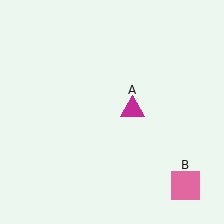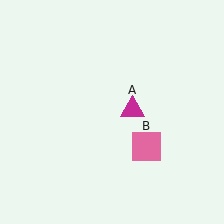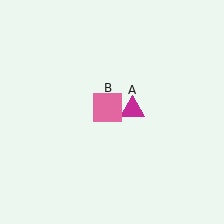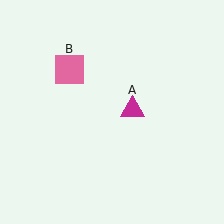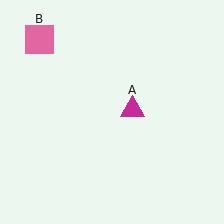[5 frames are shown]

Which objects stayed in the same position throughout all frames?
Magenta triangle (object A) remained stationary.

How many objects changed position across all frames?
1 object changed position: pink square (object B).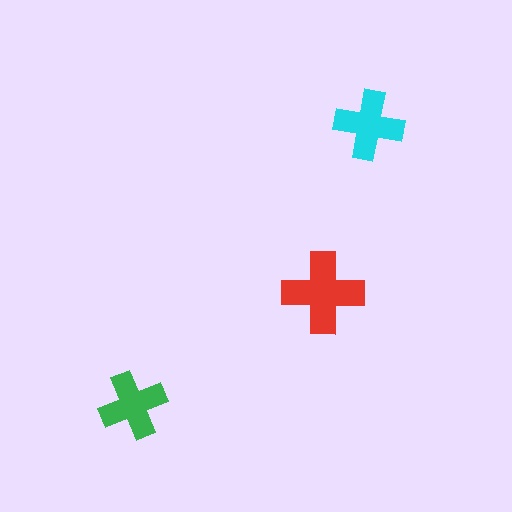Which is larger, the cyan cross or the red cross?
The red one.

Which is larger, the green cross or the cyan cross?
The cyan one.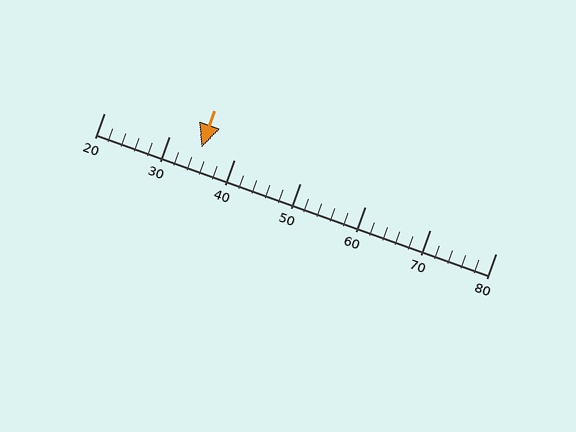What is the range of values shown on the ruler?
The ruler shows values from 20 to 80.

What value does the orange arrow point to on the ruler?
The orange arrow points to approximately 35.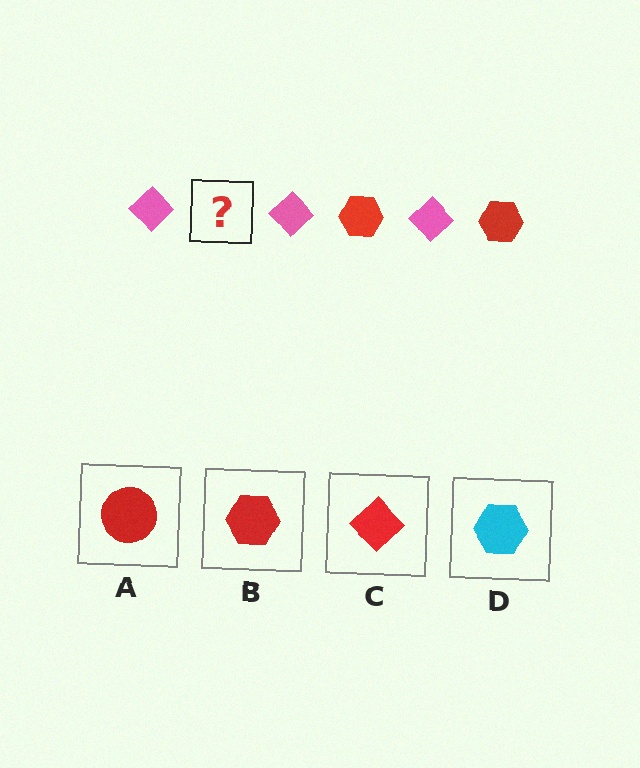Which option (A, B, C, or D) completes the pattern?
B.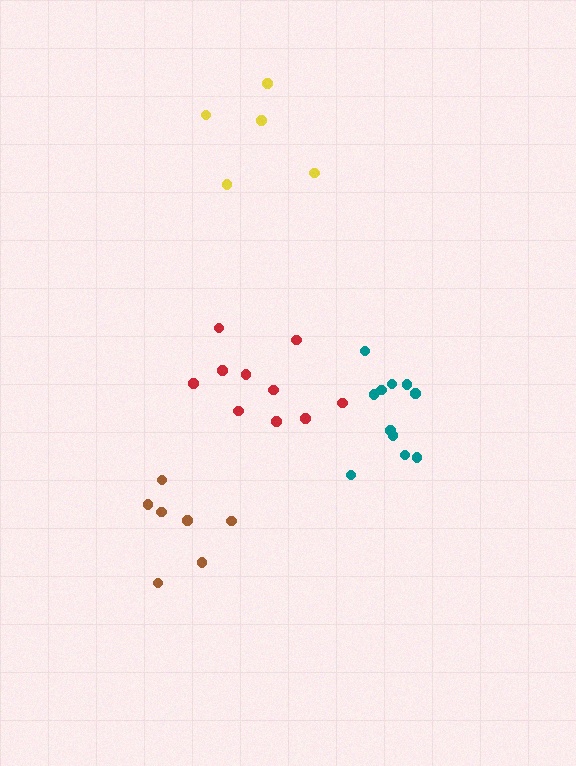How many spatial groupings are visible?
There are 4 spatial groupings.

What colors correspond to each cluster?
The clusters are colored: teal, yellow, red, brown.